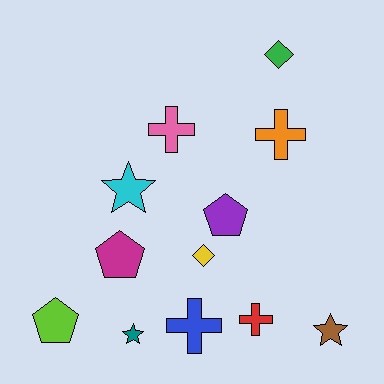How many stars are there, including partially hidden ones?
There are 3 stars.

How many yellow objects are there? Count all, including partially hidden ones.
There is 1 yellow object.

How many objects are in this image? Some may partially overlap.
There are 12 objects.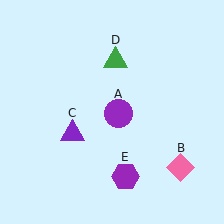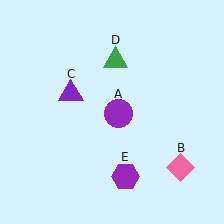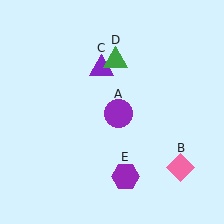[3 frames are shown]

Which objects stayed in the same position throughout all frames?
Purple circle (object A) and pink diamond (object B) and green triangle (object D) and purple hexagon (object E) remained stationary.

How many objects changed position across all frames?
1 object changed position: purple triangle (object C).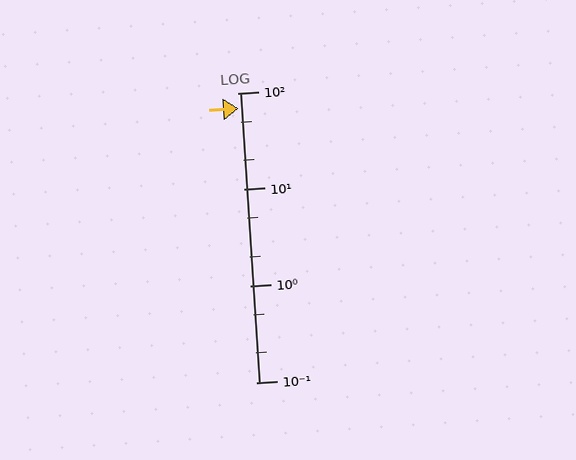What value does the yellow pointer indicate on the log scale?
The pointer indicates approximately 69.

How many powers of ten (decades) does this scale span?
The scale spans 3 decades, from 0.1 to 100.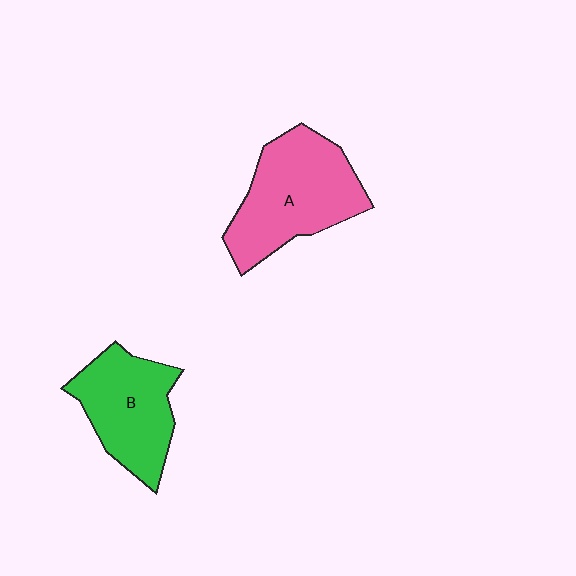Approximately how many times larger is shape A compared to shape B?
Approximately 1.2 times.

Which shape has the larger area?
Shape A (pink).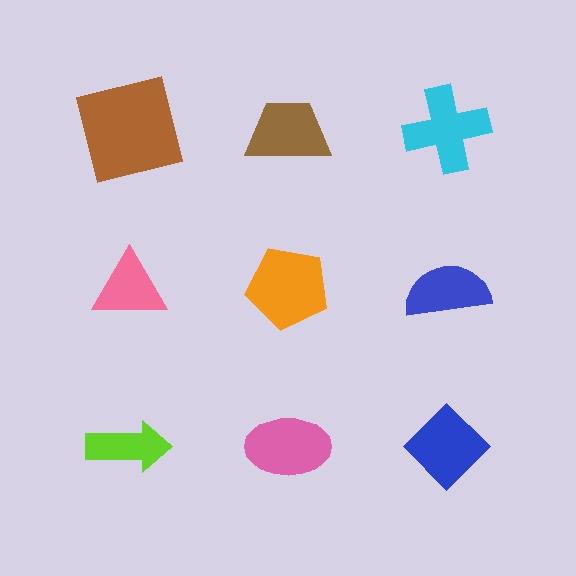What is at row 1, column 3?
A cyan cross.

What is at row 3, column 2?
A pink ellipse.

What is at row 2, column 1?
A pink triangle.